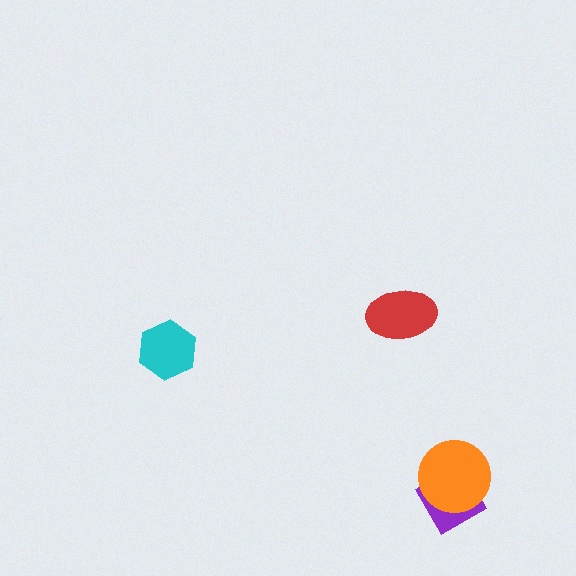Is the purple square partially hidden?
Yes, it is partially covered by another shape.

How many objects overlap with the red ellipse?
0 objects overlap with the red ellipse.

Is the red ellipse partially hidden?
No, no other shape covers it.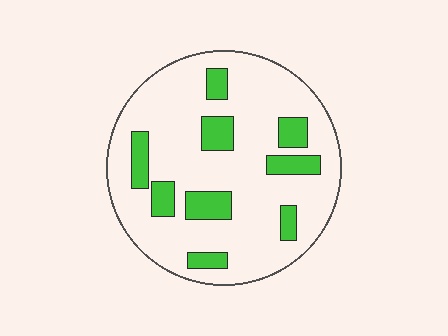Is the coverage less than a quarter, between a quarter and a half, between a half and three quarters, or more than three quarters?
Less than a quarter.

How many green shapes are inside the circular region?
9.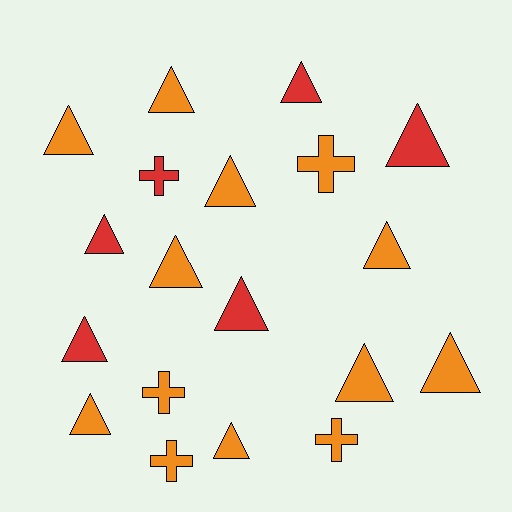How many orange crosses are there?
There are 4 orange crosses.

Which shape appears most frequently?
Triangle, with 14 objects.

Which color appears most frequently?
Orange, with 13 objects.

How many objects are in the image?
There are 19 objects.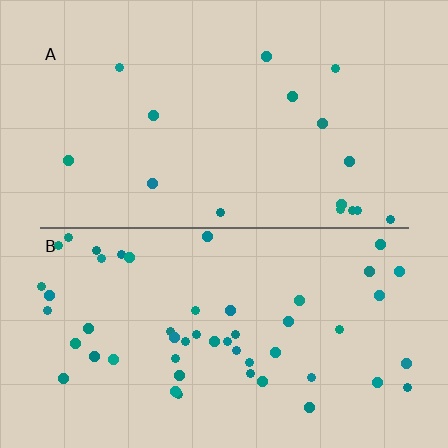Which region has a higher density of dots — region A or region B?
B (the bottom).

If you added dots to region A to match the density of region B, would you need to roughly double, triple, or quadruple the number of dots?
Approximately triple.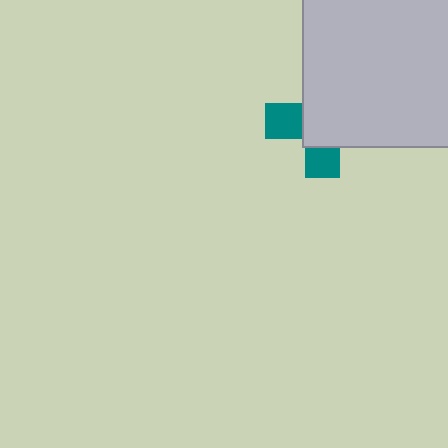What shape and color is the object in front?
The object in front is a light gray rectangle.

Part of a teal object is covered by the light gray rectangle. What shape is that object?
It is a cross.